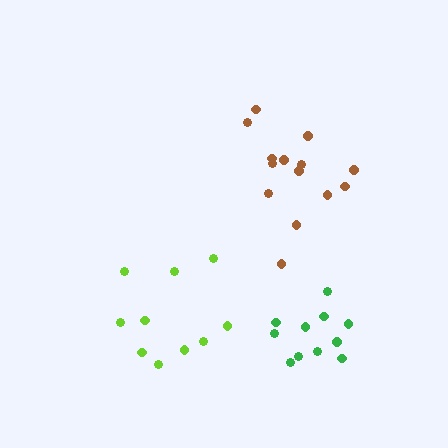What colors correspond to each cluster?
The clusters are colored: lime, brown, green.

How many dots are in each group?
Group 1: 10 dots, Group 2: 14 dots, Group 3: 11 dots (35 total).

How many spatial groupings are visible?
There are 3 spatial groupings.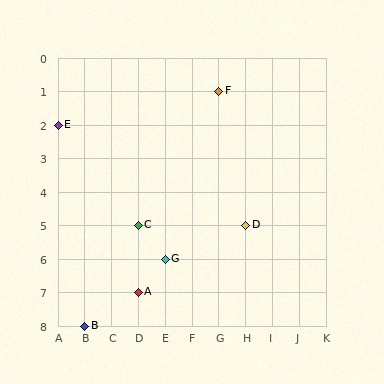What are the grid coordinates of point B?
Point B is at grid coordinates (B, 8).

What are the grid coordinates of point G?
Point G is at grid coordinates (E, 6).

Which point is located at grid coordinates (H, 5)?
Point D is at (H, 5).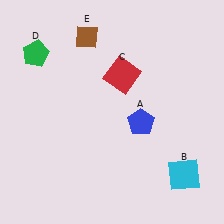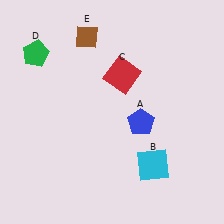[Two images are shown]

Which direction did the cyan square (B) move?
The cyan square (B) moved left.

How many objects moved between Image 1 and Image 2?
1 object moved between the two images.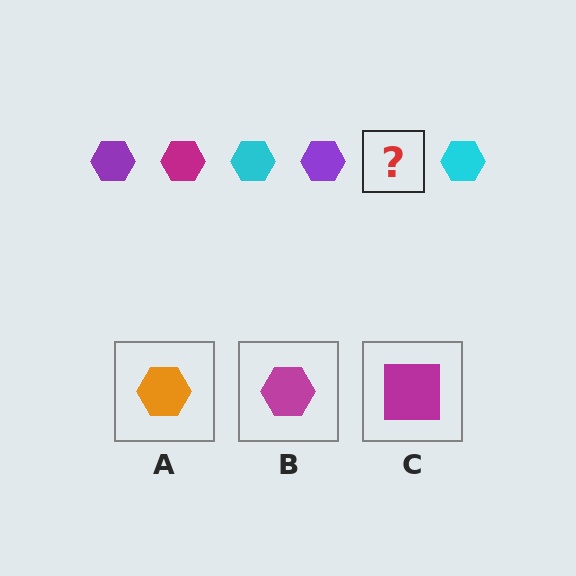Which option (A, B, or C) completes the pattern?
B.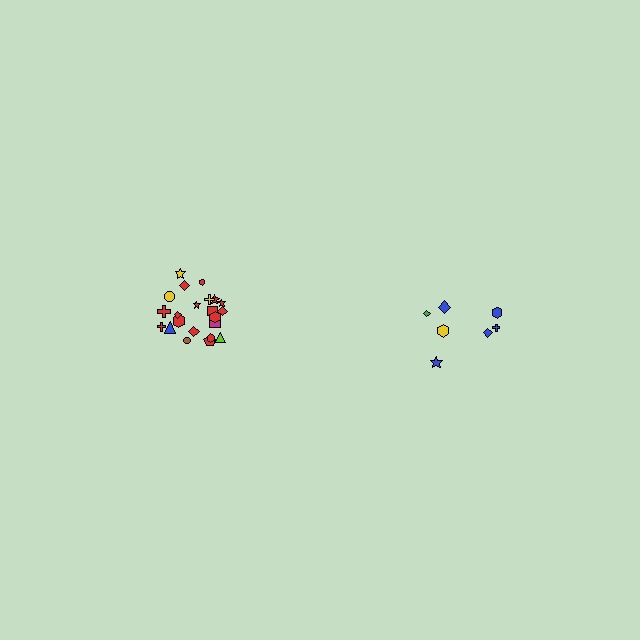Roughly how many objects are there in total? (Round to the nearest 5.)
Roughly 30 objects in total.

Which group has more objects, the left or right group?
The left group.